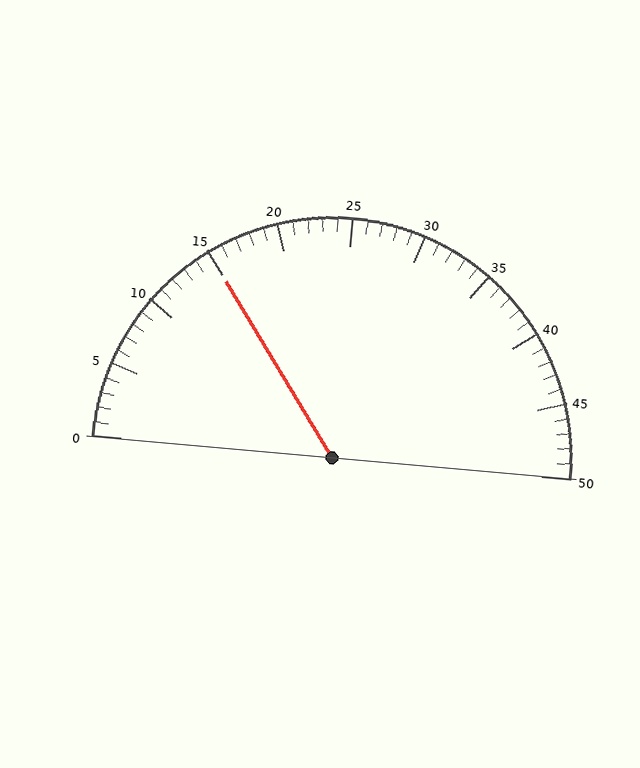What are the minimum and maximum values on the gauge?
The gauge ranges from 0 to 50.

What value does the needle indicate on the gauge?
The needle indicates approximately 15.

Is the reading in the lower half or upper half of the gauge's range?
The reading is in the lower half of the range (0 to 50).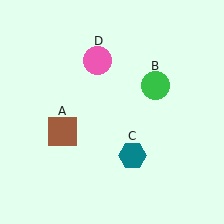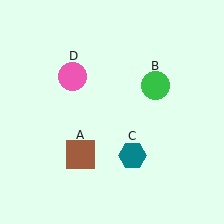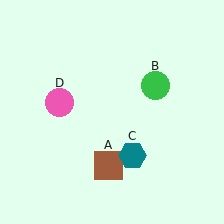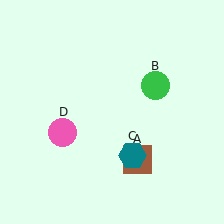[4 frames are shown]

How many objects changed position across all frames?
2 objects changed position: brown square (object A), pink circle (object D).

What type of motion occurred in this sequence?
The brown square (object A), pink circle (object D) rotated counterclockwise around the center of the scene.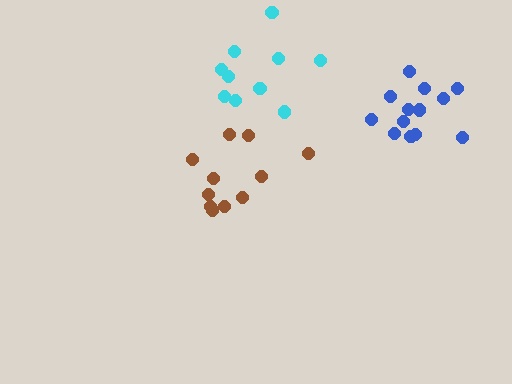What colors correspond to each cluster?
The clusters are colored: blue, cyan, brown.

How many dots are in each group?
Group 1: 13 dots, Group 2: 10 dots, Group 3: 11 dots (34 total).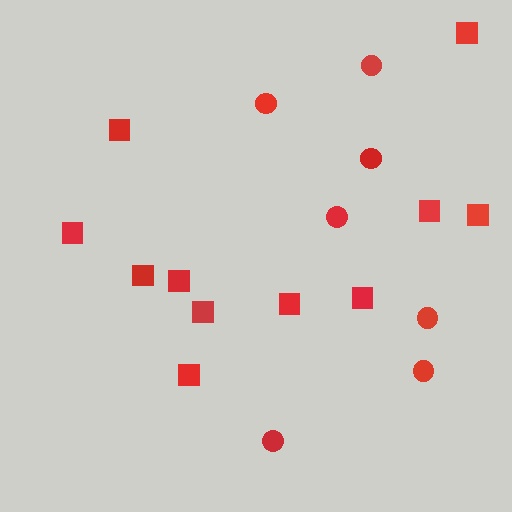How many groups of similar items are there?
There are 2 groups: one group of circles (7) and one group of squares (11).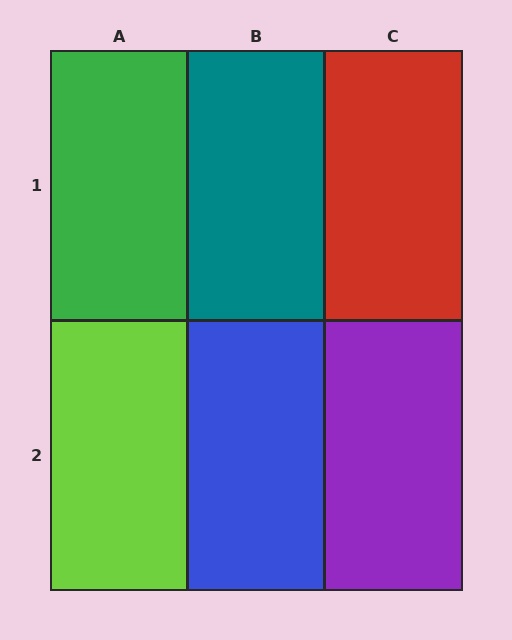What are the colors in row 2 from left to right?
Lime, blue, purple.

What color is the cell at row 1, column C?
Red.